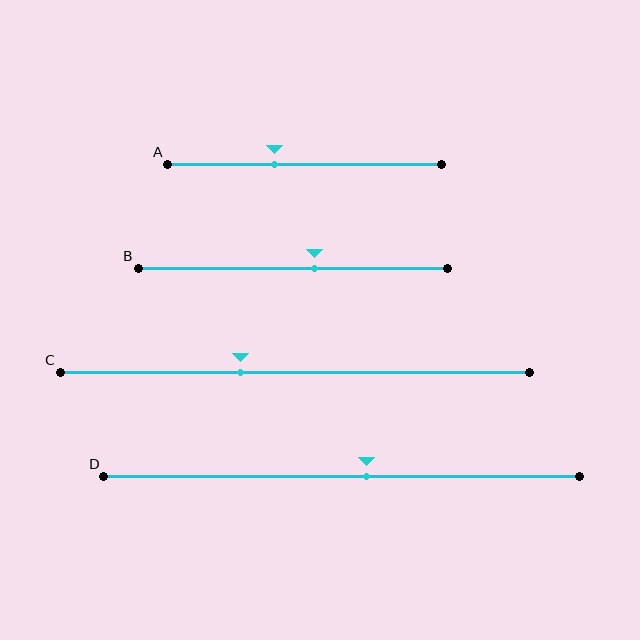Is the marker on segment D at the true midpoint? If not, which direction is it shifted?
No, the marker on segment D is shifted to the right by about 5% of the segment length.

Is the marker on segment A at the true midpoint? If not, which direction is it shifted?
No, the marker on segment A is shifted to the left by about 11% of the segment length.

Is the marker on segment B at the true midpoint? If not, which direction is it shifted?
No, the marker on segment B is shifted to the right by about 7% of the segment length.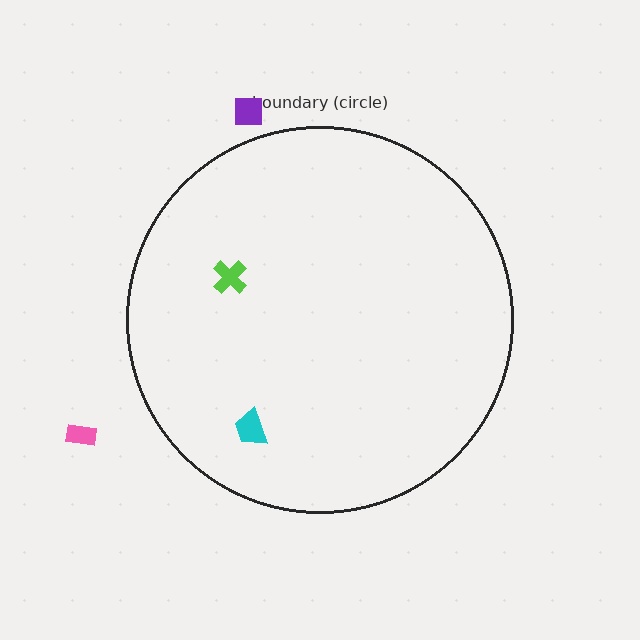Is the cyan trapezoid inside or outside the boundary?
Inside.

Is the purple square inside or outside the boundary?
Outside.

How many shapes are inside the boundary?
2 inside, 2 outside.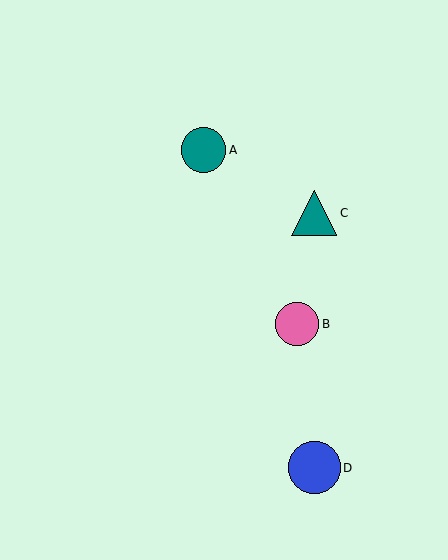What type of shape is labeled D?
Shape D is a blue circle.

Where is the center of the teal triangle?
The center of the teal triangle is at (314, 213).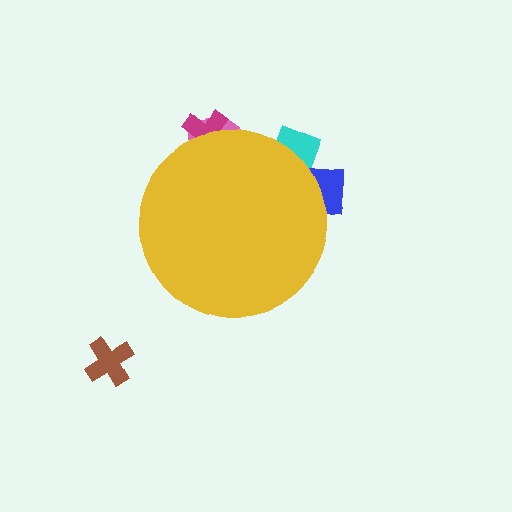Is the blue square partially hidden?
Yes, the blue square is partially hidden behind the yellow circle.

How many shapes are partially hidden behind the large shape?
4 shapes are partially hidden.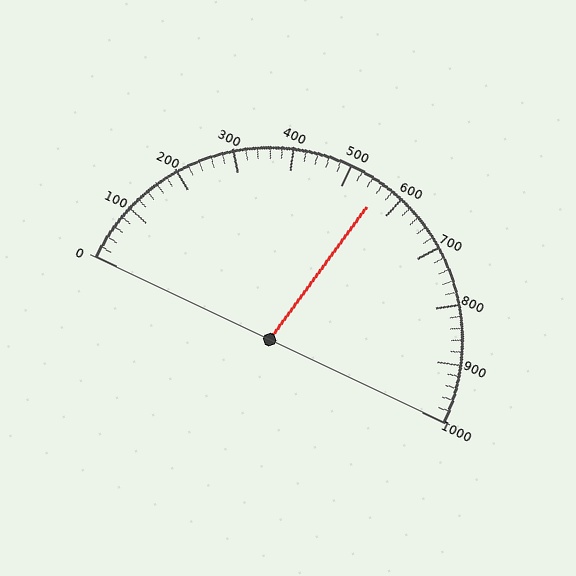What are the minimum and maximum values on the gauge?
The gauge ranges from 0 to 1000.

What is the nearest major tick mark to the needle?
The nearest major tick mark is 600.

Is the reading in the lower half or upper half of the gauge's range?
The reading is in the upper half of the range (0 to 1000).